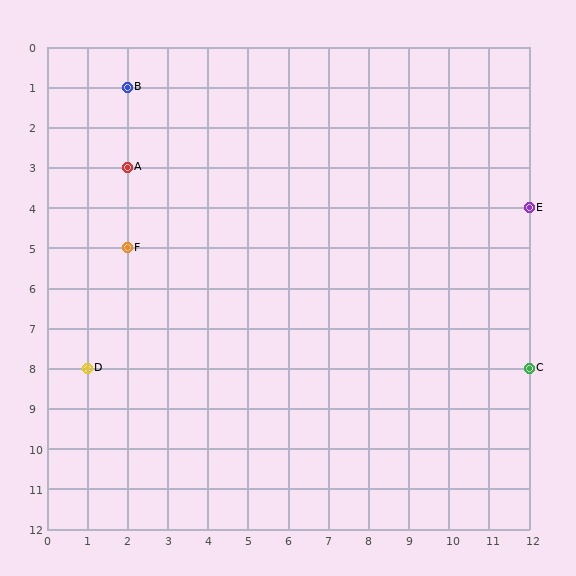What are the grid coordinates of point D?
Point D is at grid coordinates (1, 8).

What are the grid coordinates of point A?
Point A is at grid coordinates (2, 3).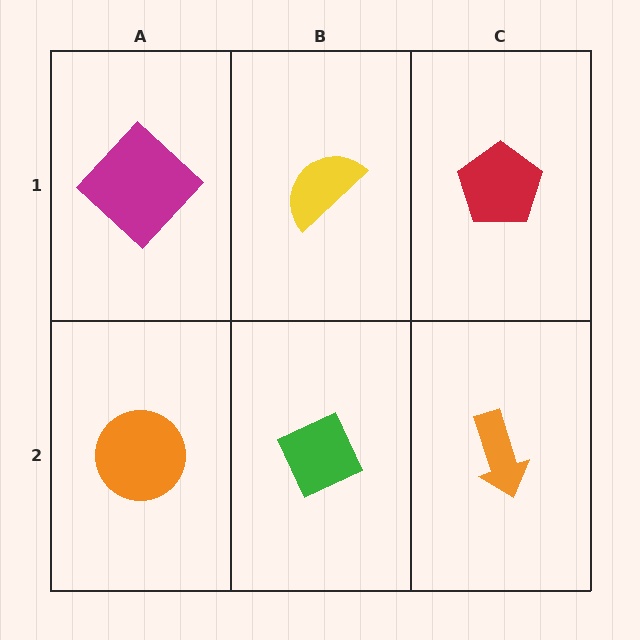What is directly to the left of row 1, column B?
A magenta diamond.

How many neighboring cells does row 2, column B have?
3.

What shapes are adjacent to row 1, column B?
A green diamond (row 2, column B), a magenta diamond (row 1, column A), a red pentagon (row 1, column C).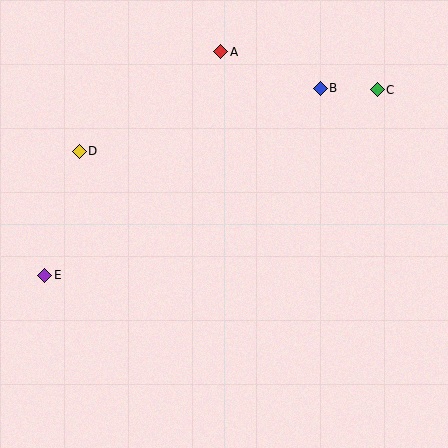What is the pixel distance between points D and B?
The distance between D and B is 249 pixels.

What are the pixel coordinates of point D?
Point D is at (79, 151).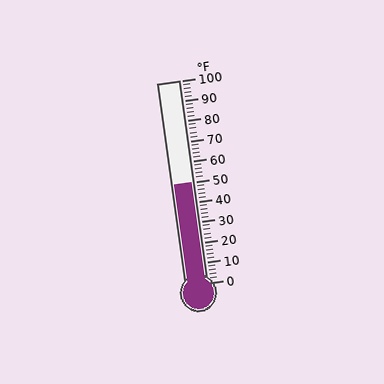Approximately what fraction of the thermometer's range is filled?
The thermometer is filled to approximately 50% of its range.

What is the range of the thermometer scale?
The thermometer scale ranges from 0°F to 100°F.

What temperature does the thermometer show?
The thermometer shows approximately 50°F.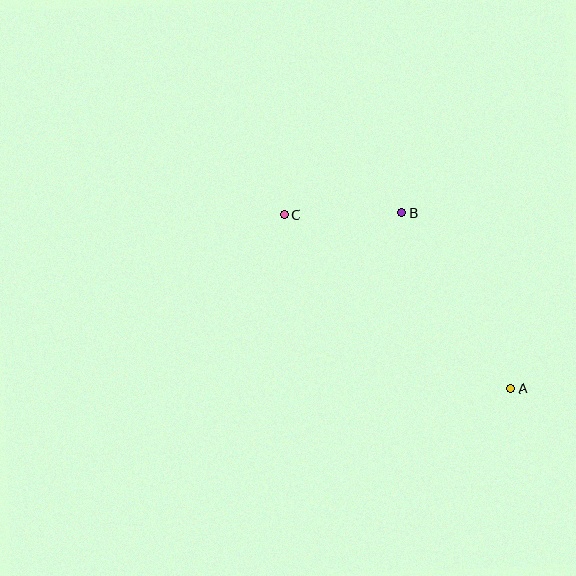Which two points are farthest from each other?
Points A and C are farthest from each other.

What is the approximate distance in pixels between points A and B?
The distance between A and B is approximately 207 pixels.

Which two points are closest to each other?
Points B and C are closest to each other.